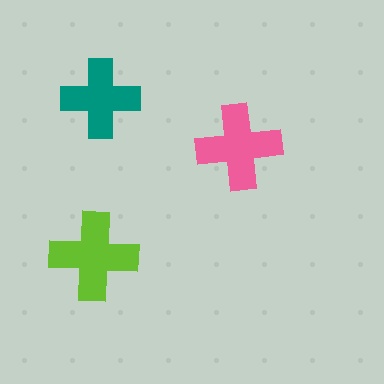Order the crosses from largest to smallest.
the lime one, the pink one, the teal one.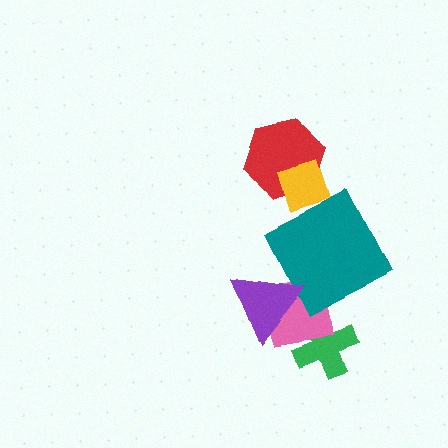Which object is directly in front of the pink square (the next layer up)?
The teal square is directly in front of the pink square.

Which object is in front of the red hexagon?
The yellow diamond is in front of the red hexagon.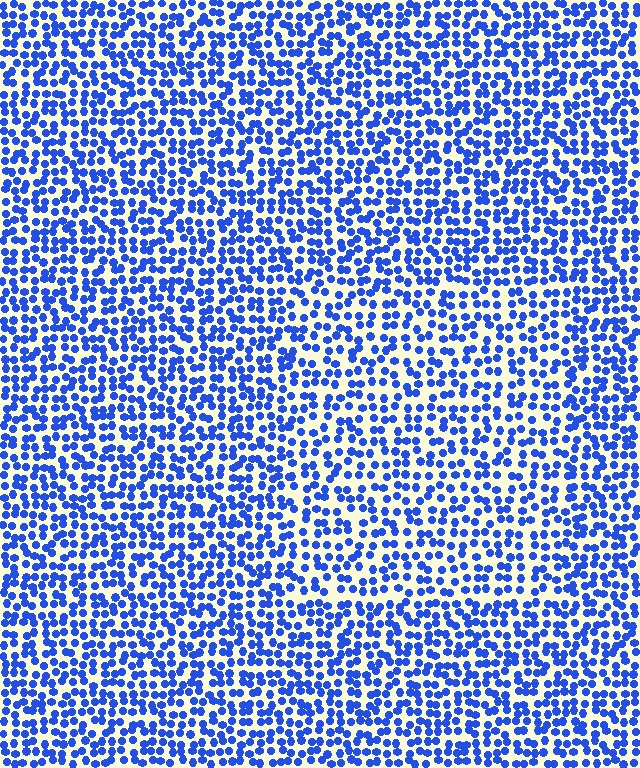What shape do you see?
I see a rectangle.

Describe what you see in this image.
The image contains small blue elements arranged at two different densities. A rectangle-shaped region is visible where the elements are less densely packed than the surrounding area.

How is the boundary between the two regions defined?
The boundary is defined by a change in element density (approximately 1.4x ratio). All elements are the same color, size, and shape.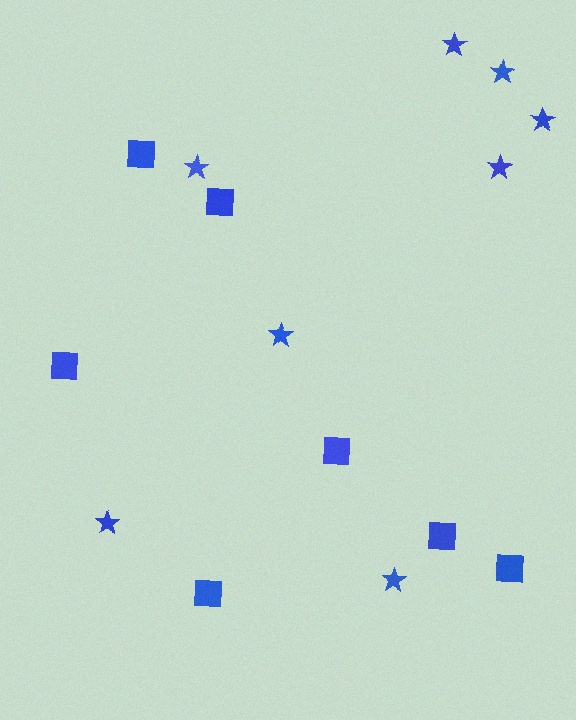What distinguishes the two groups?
There are 2 groups: one group of stars (8) and one group of squares (7).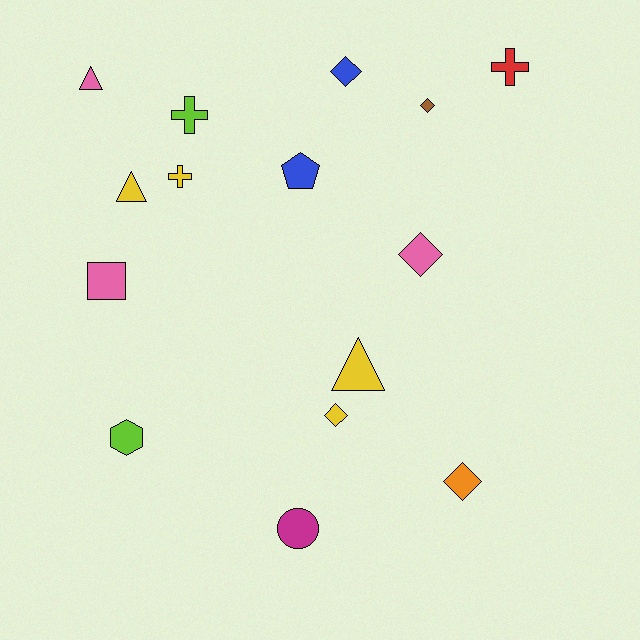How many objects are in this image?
There are 15 objects.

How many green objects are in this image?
There are no green objects.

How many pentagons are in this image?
There is 1 pentagon.